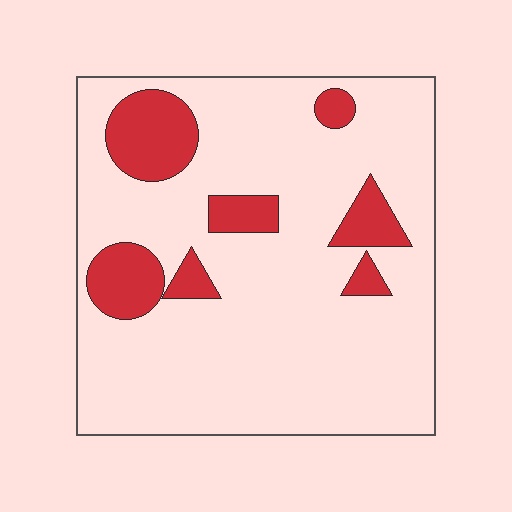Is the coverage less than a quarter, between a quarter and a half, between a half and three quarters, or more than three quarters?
Less than a quarter.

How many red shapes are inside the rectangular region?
7.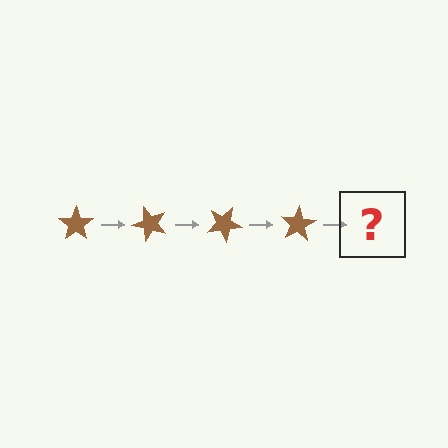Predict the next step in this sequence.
The next step is a brown star rotated 200 degrees.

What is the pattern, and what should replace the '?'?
The pattern is that the star rotates 50 degrees each step. The '?' should be a brown star rotated 200 degrees.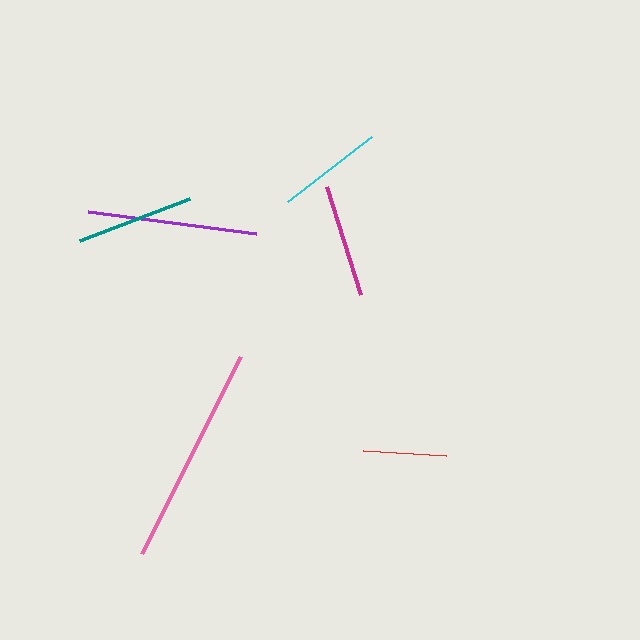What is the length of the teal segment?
The teal segment is approximately 117 pixels long.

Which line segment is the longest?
The pink line is the longest at approximately 221 pixels.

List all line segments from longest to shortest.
From longest to shortest: pink, purple, teal, magenta, cyan, red.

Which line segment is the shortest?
The red line is the shortest at approximately 84 pixels.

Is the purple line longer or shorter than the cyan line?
The purple line is longer than the cyan line.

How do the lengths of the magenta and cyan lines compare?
The magenta and cyan lines are approximately the same length.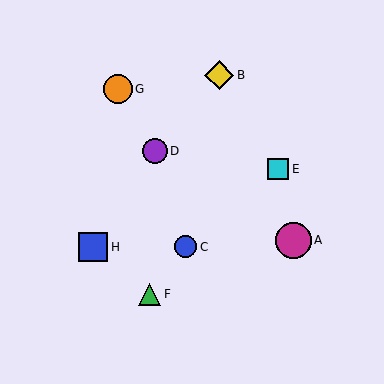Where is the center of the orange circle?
The center of the orange circle is at (118, 89).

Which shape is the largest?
The magenta circle (labeled A) is the largest.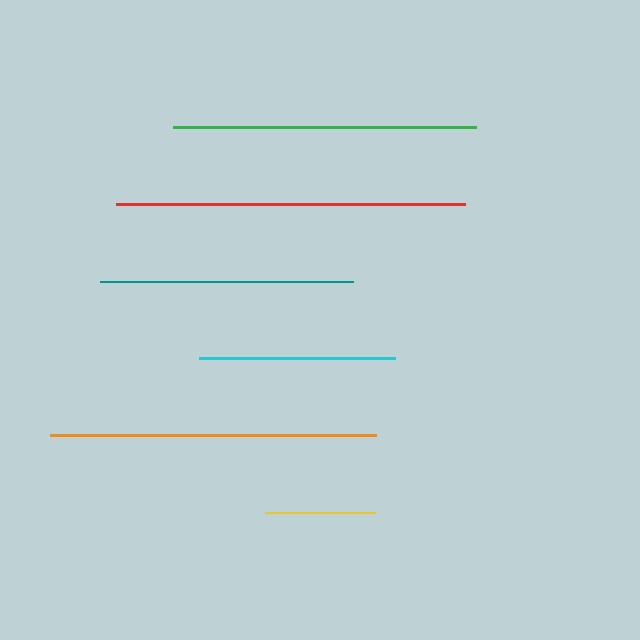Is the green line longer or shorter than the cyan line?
The green line is longer than the cyan line.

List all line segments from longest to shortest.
From longest to shortest: red, orange, green, teal, cyan, yellow.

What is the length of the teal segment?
The teal segment is approximately 253 pixels long.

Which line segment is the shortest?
The yellow line is the shortest at approximately 110 pixels.